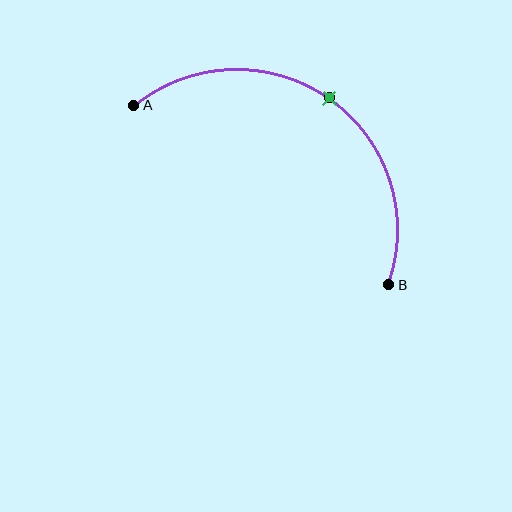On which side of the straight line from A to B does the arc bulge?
The arc bulges above and to the right of the straight line connecting A and B.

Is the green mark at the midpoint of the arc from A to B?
Yes. The green mark lies on the arc at equal arc-length from both A and B — it is the arc midpoint.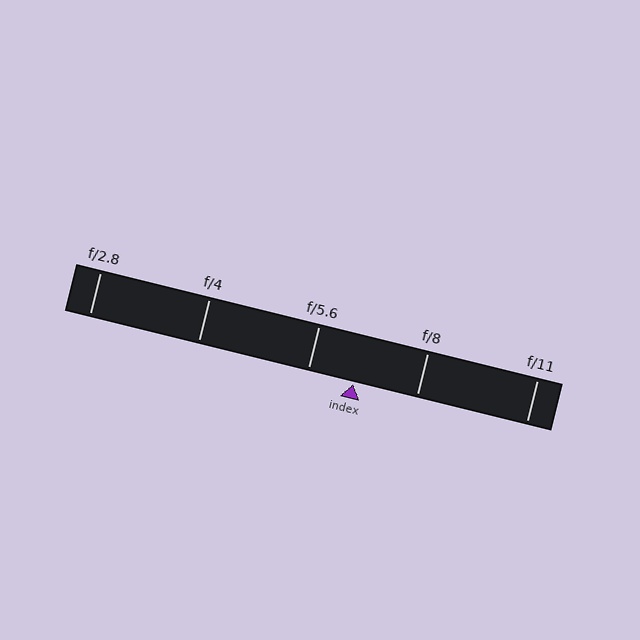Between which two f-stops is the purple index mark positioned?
The index mark is between f/5.6 and f/8.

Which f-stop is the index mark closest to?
The index mark is closest to f/5.6.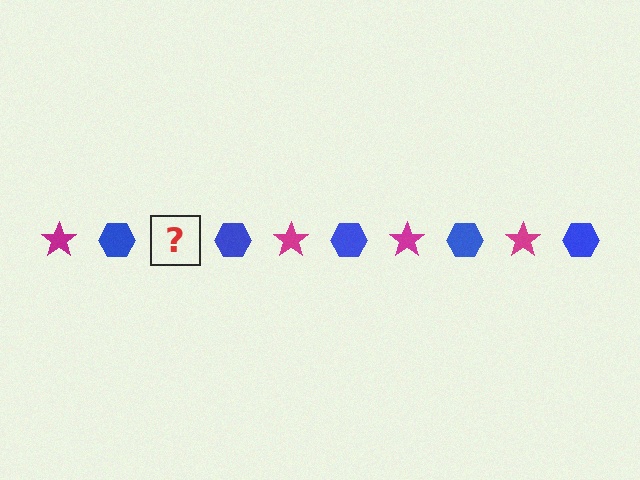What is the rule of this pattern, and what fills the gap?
The rule is that the pattern alternates between magenta star and blue hexagon. The gap should be filled with a magenta star.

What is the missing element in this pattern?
The missing element is a magenta star.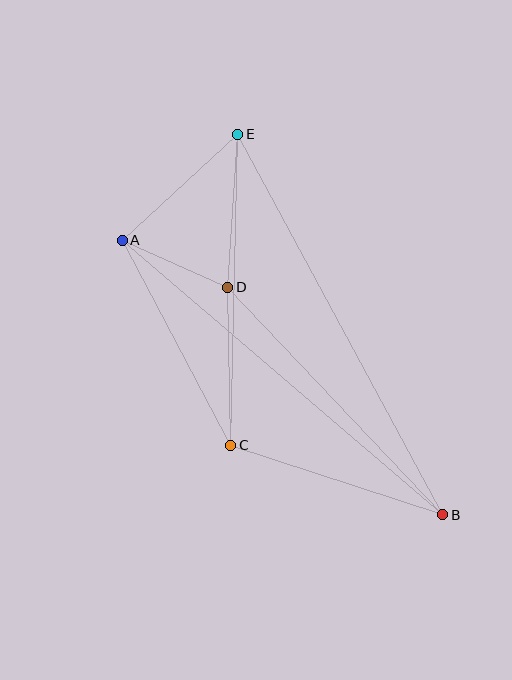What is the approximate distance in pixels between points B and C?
The distance between B and C is approximately 223 pixels.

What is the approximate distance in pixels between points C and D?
The distance between C and D is approximately 158 pixels.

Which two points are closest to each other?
Points A and D are closest to each other.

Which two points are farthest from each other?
Points B and E are farthest from each other.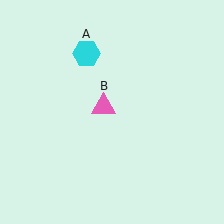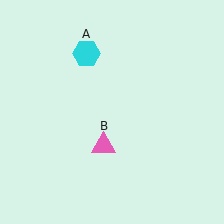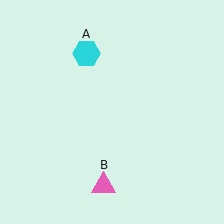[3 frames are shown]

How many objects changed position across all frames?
1 object changed position: pink triangle (object B).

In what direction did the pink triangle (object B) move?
The pink triangle (object B) moved down.